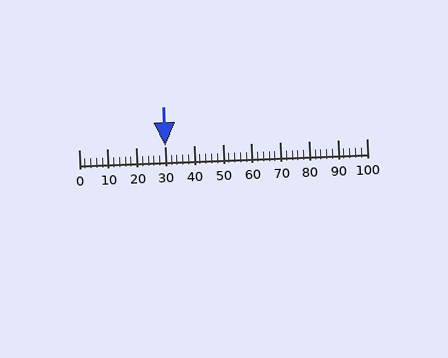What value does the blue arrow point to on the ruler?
The blue arrow points to approximately 30.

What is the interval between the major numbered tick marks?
The major tick marks are spaced 10 units apart.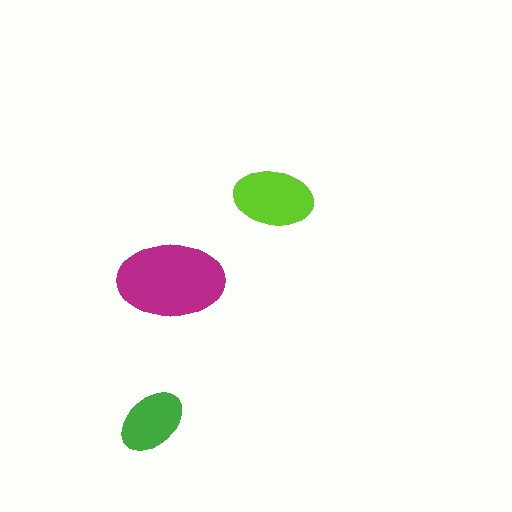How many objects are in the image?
There are 3 objects in the image.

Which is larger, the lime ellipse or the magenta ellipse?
The magenta one.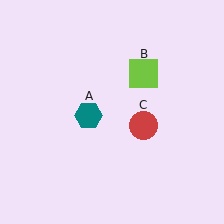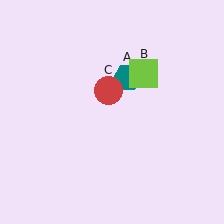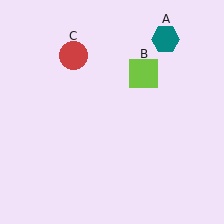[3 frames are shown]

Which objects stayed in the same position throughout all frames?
Lime square (object B) remained stationary.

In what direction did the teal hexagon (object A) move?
The teal hexagon (object A) moved up and to the right.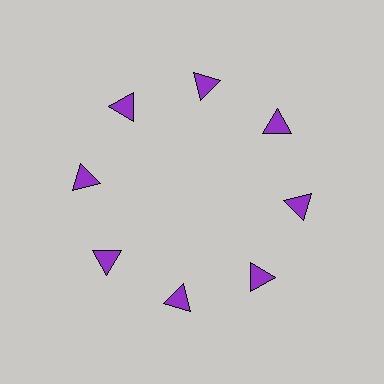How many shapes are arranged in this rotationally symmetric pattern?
There are 8 shapes, arranged in 8 groups of 1.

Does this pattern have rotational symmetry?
Yes, this pattern has 8-fold rotational symmetry. It looks the same after rotating 45 degrees around the center.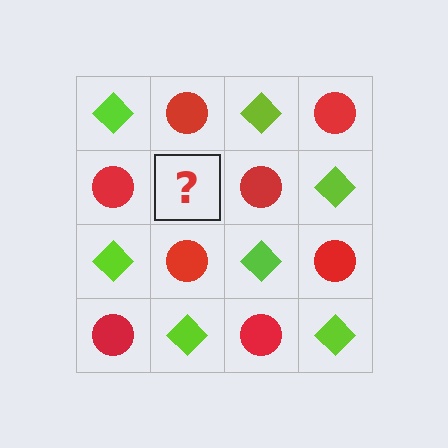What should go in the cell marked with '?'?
The missing cell should contain a lime diamond.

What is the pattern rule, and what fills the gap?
The rule is that it alternates lime diamond and red circle in a checkerboard pattern. The gap should be filled with a lime diamond.